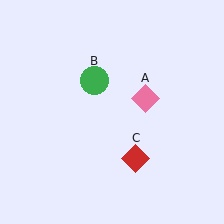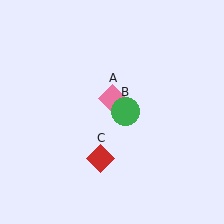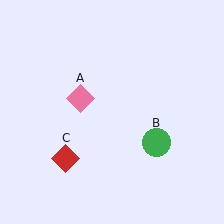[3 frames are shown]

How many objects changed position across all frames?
3 objects changed position: pink diamond (object A), green circle (object B), red diamond (object C).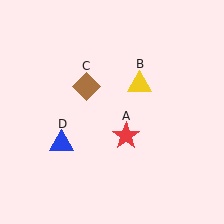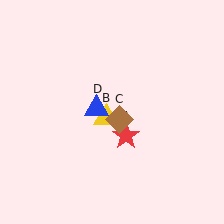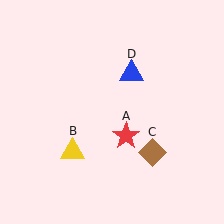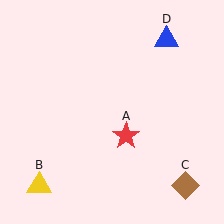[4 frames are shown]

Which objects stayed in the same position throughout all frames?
Red star (object A) remained stationary.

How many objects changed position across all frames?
3 objects changed position: yellow triangle (object B), brown diamond (object C), blue triangle (object D).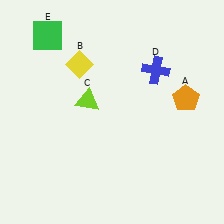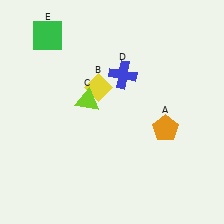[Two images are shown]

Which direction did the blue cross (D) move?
The blue cross (D) moved left.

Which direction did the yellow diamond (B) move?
The yellow diamond (B) moved down.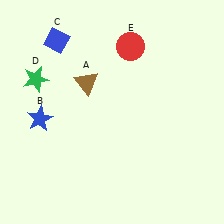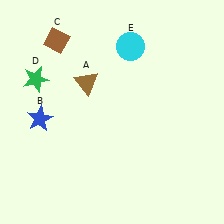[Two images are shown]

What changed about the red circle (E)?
In Image 1, E is red. In Image 2, it changed to cyan.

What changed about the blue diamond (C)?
In Image 1, C is blue. In Image 2, it changed to brown.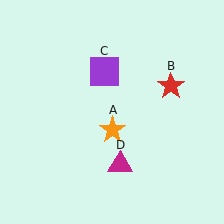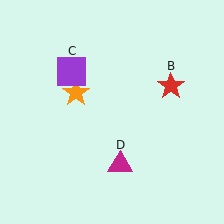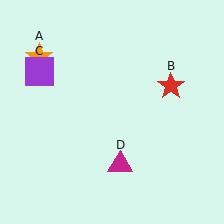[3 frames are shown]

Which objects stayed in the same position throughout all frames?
Red star (object B) and magenta triangle (object D) remained stationary.